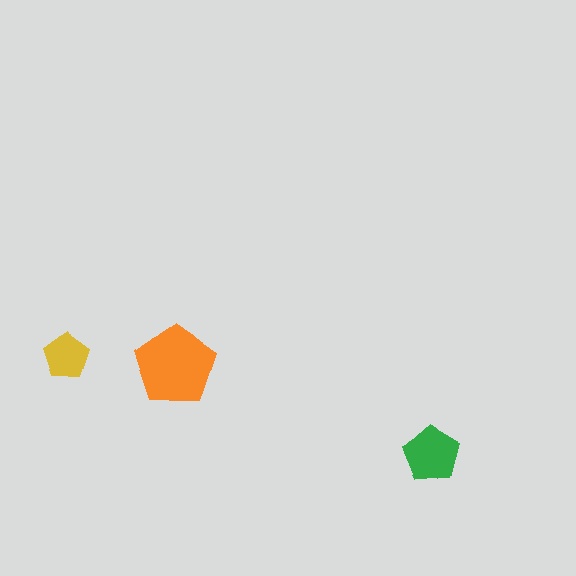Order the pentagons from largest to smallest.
the orange one, the green one, the yellow one.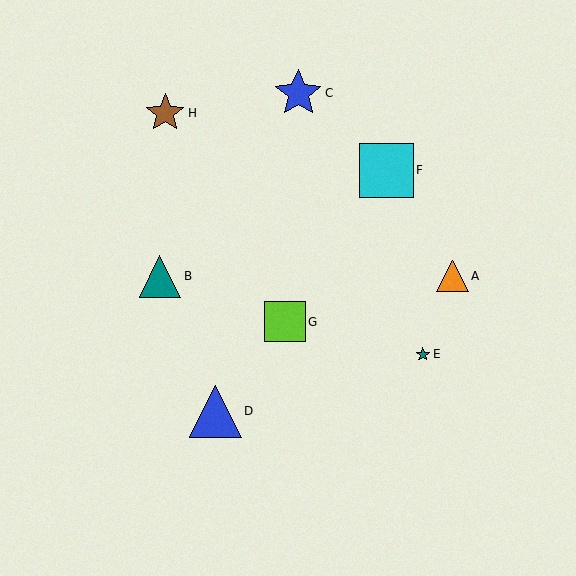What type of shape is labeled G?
Shape G is a lime square.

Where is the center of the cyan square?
The center of the cyan square is at (386, 170).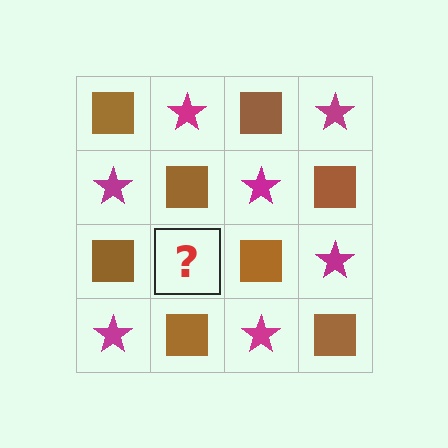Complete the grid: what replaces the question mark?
The question mark should be replaced with a magenta star.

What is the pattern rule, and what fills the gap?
The rule is that it alternates brown square and magenta star in a checkerboard pattern. The gap should be filled with a magenta star.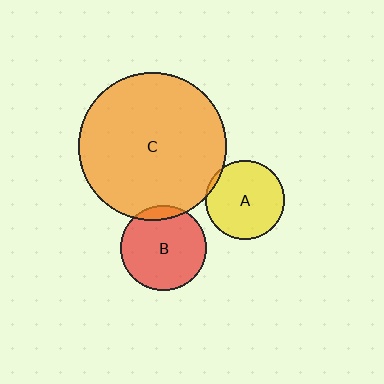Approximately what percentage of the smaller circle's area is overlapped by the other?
Approximately 5%.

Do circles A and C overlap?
Yes.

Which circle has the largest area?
Circle C (orange).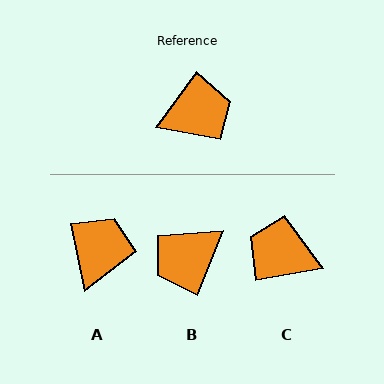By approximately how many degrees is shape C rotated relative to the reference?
Approximately 137 degrees counter-clockwise.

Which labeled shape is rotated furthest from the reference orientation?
B, about 165 degrees away.